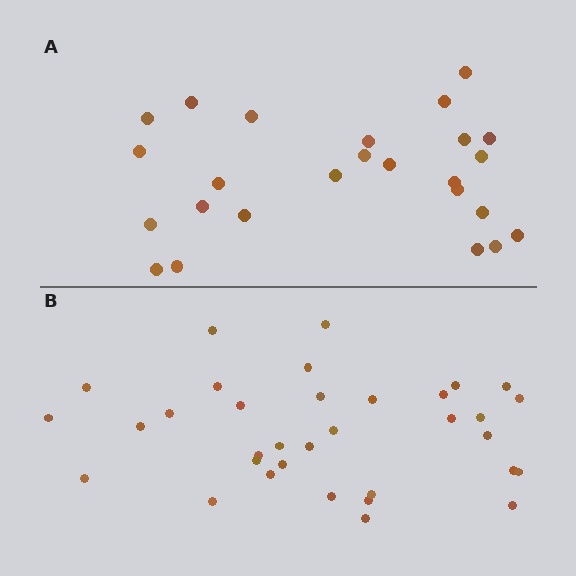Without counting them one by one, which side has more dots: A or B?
Region B (the bottom region) has more dots.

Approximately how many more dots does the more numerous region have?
Region B has roughly 8 or so more dots than region A.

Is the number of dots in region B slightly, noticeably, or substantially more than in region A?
Region B has noticeably more, but not dramatically so. The ratio is roughly 1.4 to 1.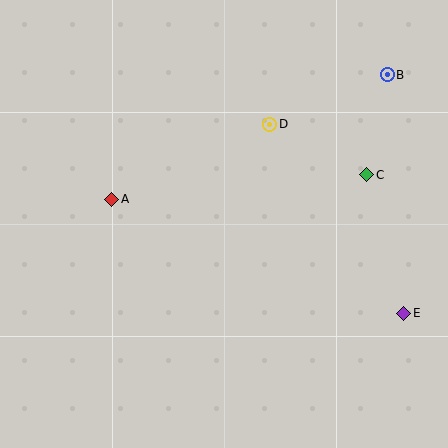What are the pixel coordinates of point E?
Point E is at (404, 313).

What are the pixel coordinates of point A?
Point A is at (112, 199).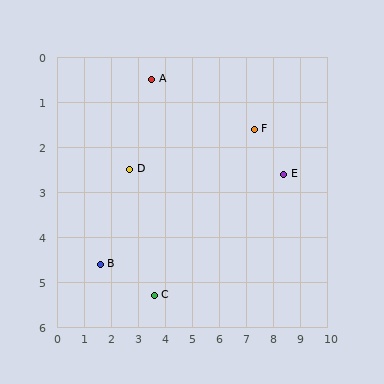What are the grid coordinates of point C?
Point C is at approximately (3.6, 5.3).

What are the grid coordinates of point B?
Point B is at approximately (1.6, 4.6).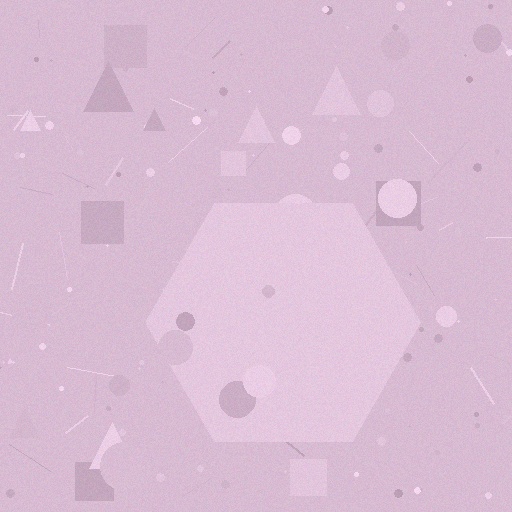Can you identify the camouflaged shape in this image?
The camouflaged shape is a hexagon.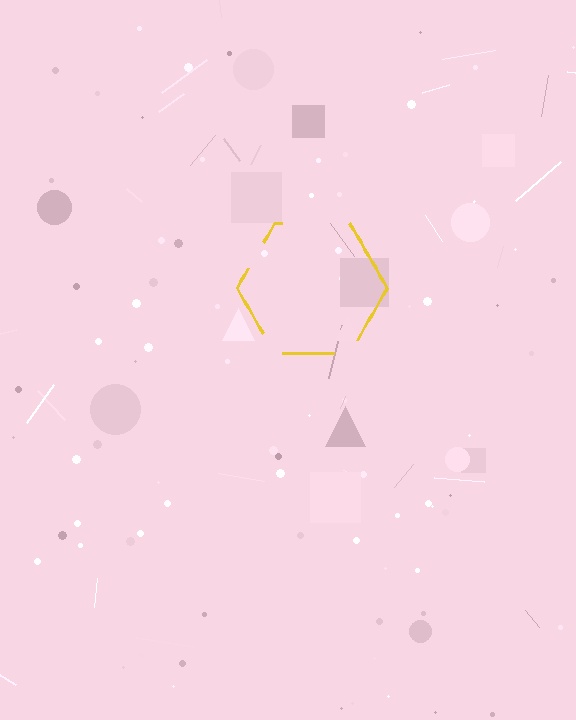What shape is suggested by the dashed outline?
The dashed outline suggests a hexagon.